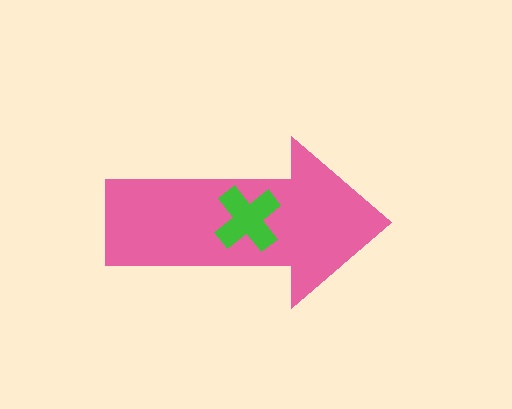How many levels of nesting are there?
2.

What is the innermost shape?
The green cross.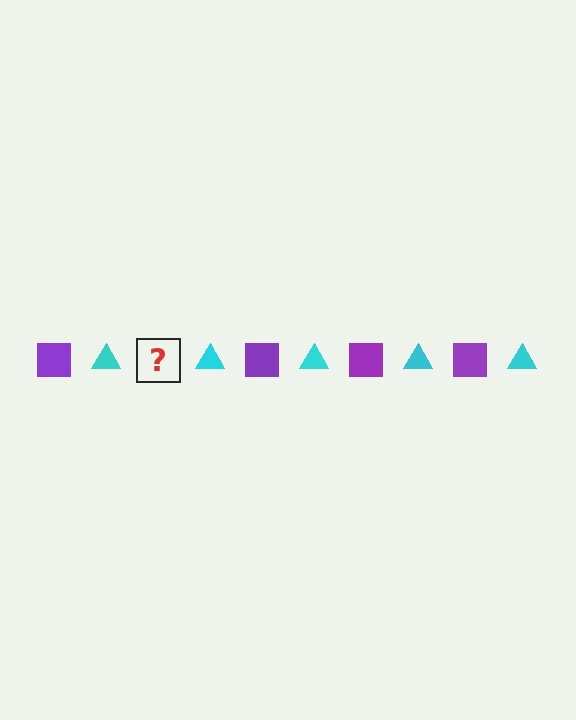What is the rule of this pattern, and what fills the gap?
The rule is that the pattern alternates between purple square and cyan triangle. The gap should be filled with a purple square.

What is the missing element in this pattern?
The missing element is a purple square.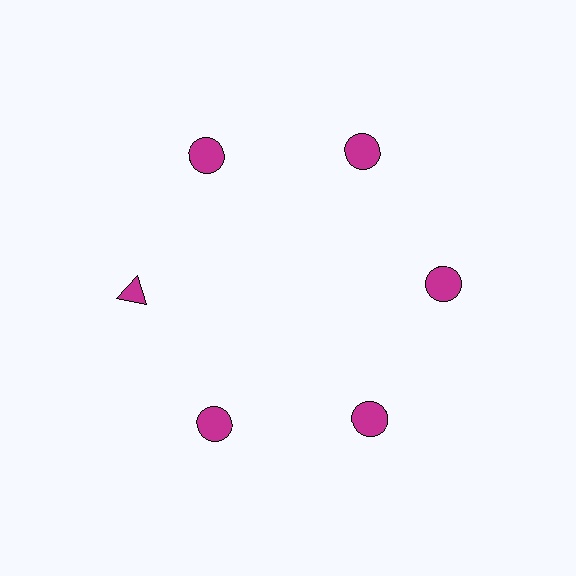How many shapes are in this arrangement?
There are 6 shapes arranged in a ring pattern.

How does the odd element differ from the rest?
It has a different shape: triangle instead of circle.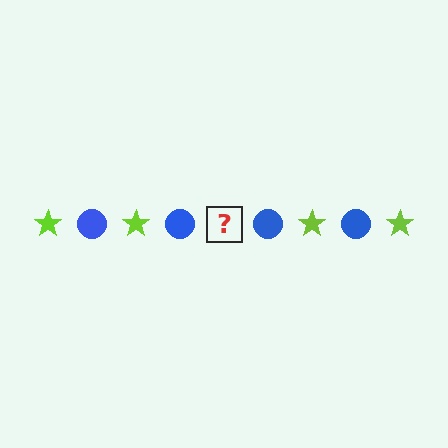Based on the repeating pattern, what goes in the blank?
The blank should be a lime star.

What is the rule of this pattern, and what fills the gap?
The rule is that the pattern alternates between lime star and blue circle. The gap should be filled with a lime star.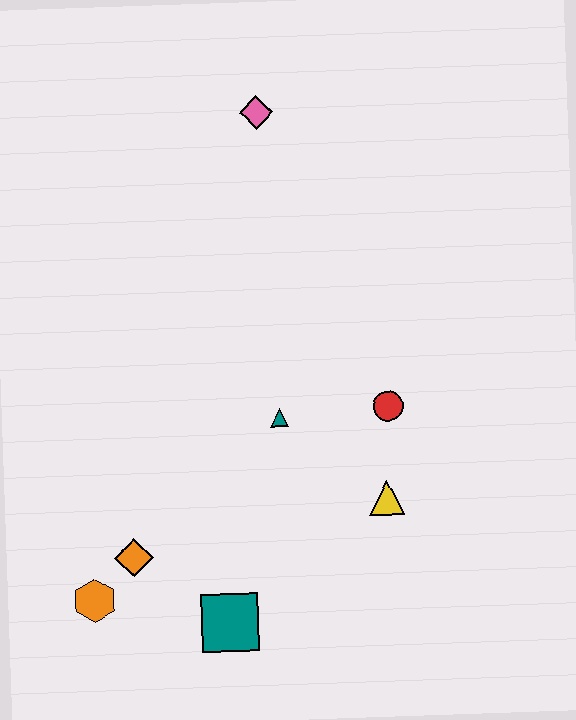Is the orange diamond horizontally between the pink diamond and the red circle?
No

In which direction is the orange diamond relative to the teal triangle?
The orange diamond is to the left of the teal triangle.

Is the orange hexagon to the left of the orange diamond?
Yes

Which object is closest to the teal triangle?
The red circle is closest to the teal triangle.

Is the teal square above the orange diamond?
No